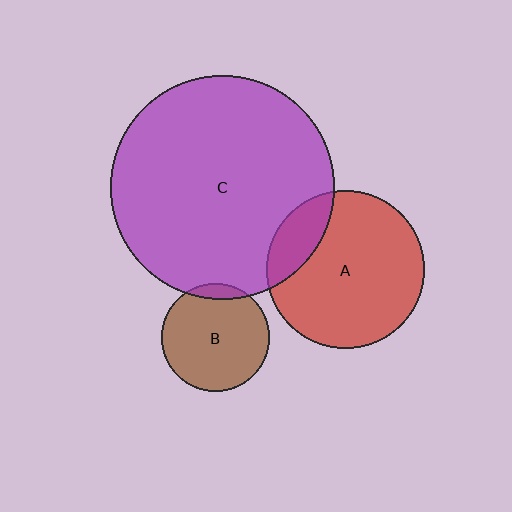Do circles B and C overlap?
Yes.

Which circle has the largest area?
Circle C (purple).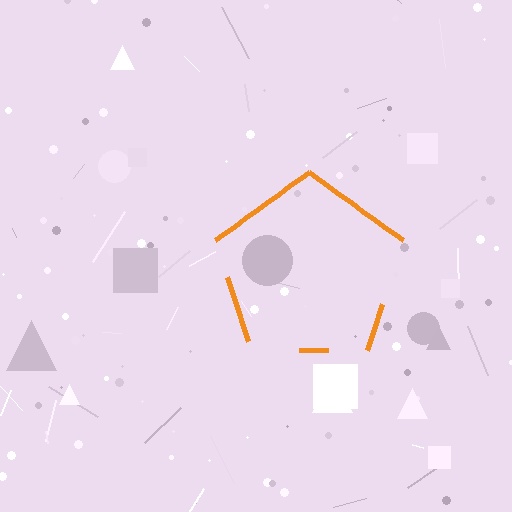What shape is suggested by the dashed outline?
The dashed outline suggests a pentagon.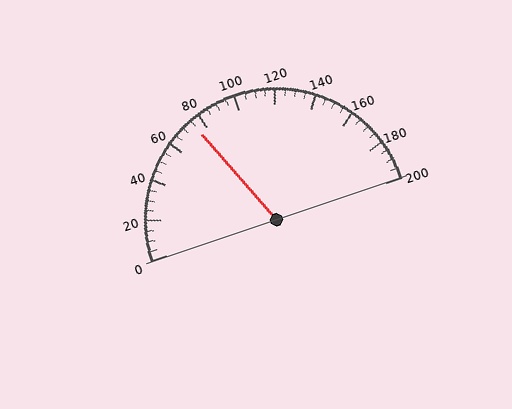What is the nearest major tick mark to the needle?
The nearest major tick mark is 80.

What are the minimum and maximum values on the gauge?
The gauge ranges from 0 to 200.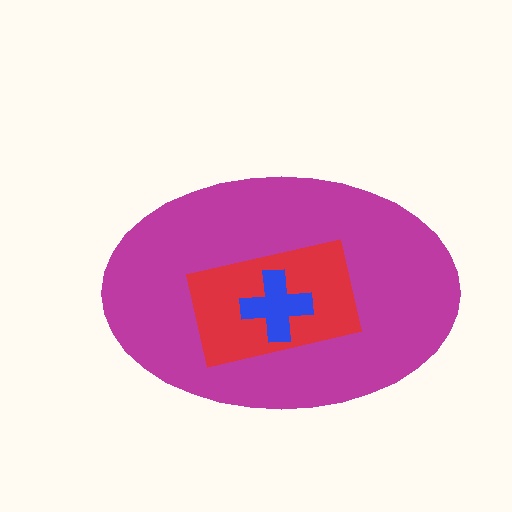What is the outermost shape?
The magenta ellipse.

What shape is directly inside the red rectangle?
The blue cross.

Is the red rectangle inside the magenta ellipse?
Yes.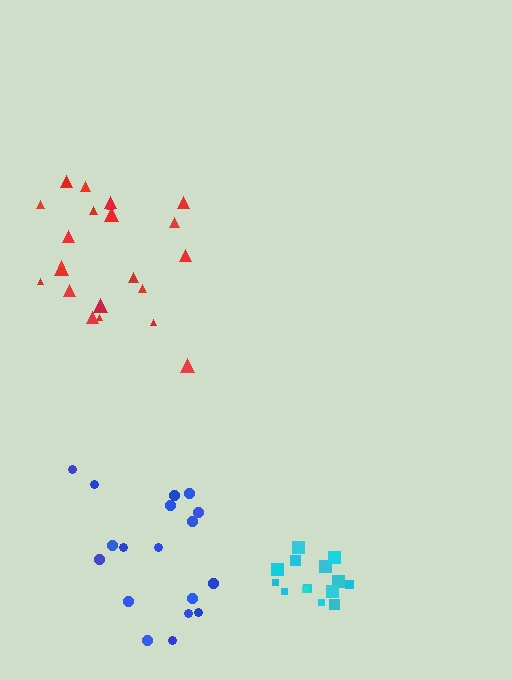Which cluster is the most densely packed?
Cyan.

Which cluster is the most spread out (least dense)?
Blue.